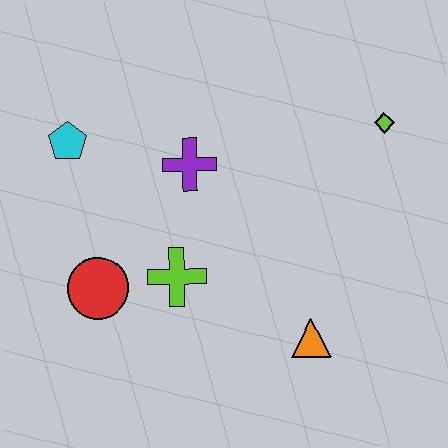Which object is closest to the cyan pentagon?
The purple cross is closest to the cyan pentagon.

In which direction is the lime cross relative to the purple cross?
The lime cross is below the purple cross.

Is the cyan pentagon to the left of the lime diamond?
Yes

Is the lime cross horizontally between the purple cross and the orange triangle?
No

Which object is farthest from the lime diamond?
The red circle is farthest from the lime diamond.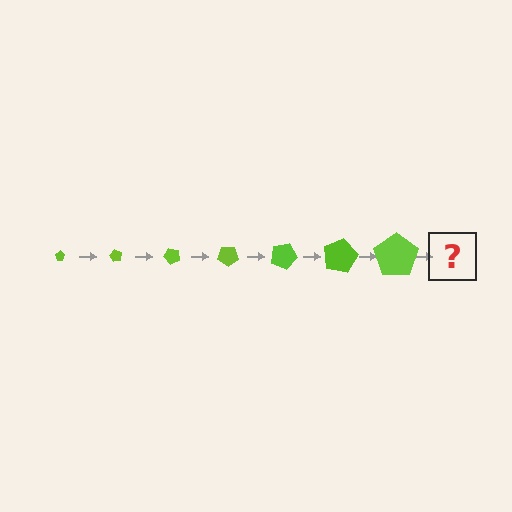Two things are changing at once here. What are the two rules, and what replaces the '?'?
The two rules are that the pentagon grows larger each step and it rotates 60 degrees each step. The '?' should be a pentagon, larger than the previous one and rotated 420 degrees from the start.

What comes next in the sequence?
The next element should be a pentagon, larger than the previous one and rotated 420 degrees from the start.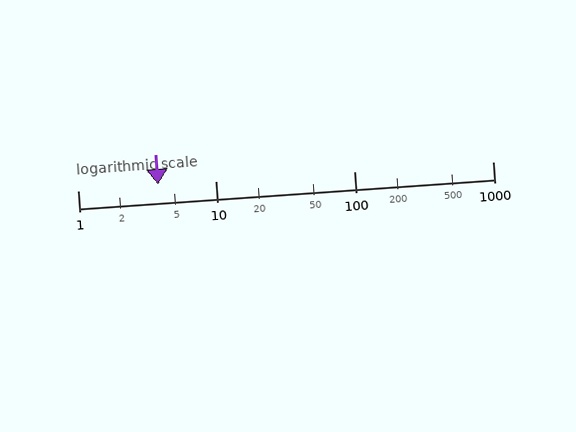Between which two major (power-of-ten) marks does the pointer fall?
The pointer is between 1 and 10.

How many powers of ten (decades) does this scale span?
The scale spans 3 decades, from 1 to 1000.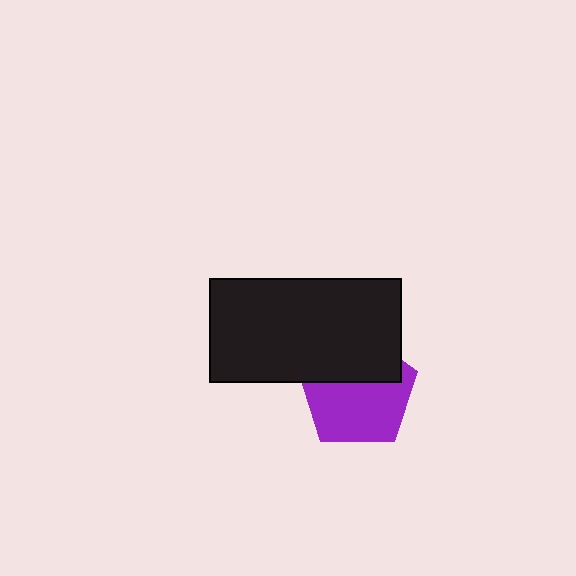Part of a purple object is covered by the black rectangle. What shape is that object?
It is a pentagon.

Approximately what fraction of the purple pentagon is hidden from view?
Roughly 40% of the purple pentagon is hidden behind the black rectangle.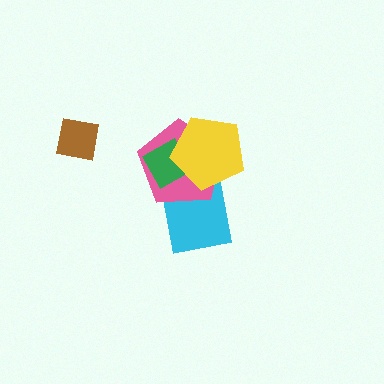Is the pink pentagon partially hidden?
Yes, it is partially covered by another shape.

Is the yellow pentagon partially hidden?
No, no other shape covers it.